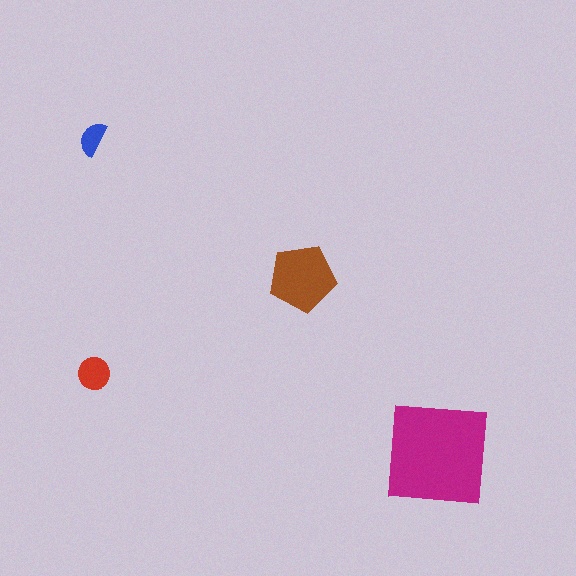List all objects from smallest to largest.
The blue semicircle, the red circle, the brown pentagon, the magenta square.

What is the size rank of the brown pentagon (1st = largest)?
2nd.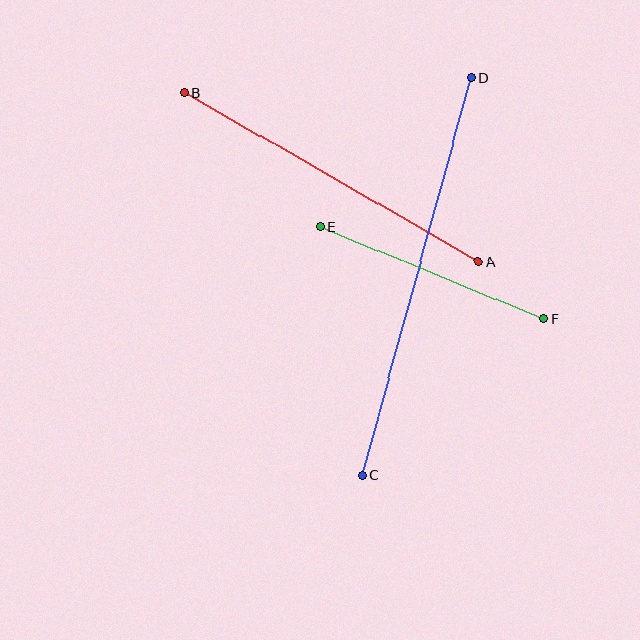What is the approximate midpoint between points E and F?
The midpoint is at approximately (432, 273) pixels.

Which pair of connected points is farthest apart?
Points C and D are farthest apart.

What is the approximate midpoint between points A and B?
The midpoint is at approximately (331, 177) pixels.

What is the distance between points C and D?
The distance is approximately 412 pixels.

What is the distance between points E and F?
The distance is approximately 242 pixels.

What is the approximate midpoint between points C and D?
The midpoint is at approximately (417, 276) pixels.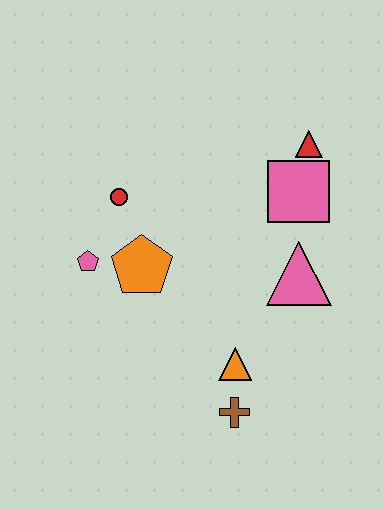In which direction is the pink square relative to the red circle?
The pink square is to the right of the red circle.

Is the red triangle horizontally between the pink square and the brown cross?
No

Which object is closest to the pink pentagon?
The orange pentagon is closest to the pink pentagon.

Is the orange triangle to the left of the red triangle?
Yes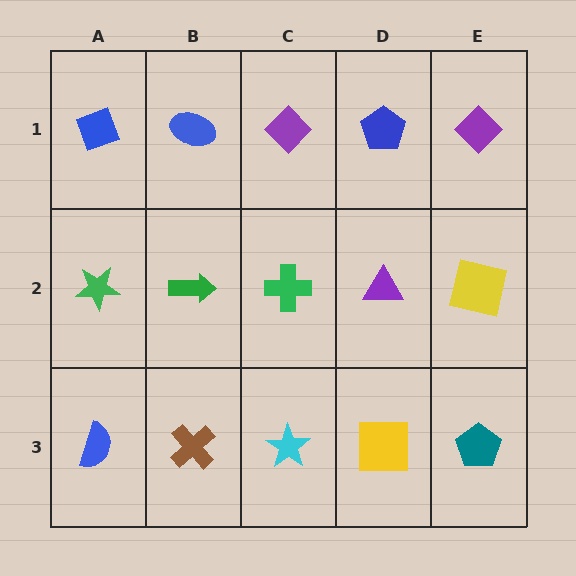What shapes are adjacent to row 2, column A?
A blue diamond (row 1, column A), a blue semicircle (row 3, column A), a green arrow (row 2, column B).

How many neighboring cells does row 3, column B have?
3.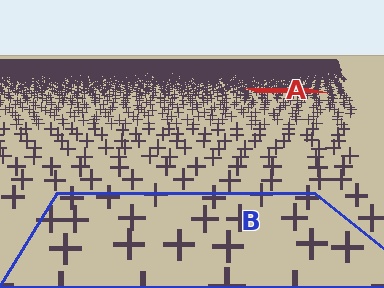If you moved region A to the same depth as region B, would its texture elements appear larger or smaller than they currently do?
They would appear larger. At a closer depth, the same texture elements are projected at a bigger on-screen size.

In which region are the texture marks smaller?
The texture marks are smaller in region A, because it is farther away.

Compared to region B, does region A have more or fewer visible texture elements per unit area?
Region A has more texture elements per unit area — they are packed more densely because it is farther away.